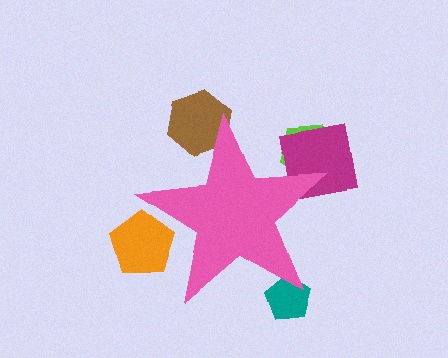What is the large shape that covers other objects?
A pink star.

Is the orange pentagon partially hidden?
Yes, the orange pentagon is partially hidden behind the pink star.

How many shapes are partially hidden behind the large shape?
5 shapes are partially hidden.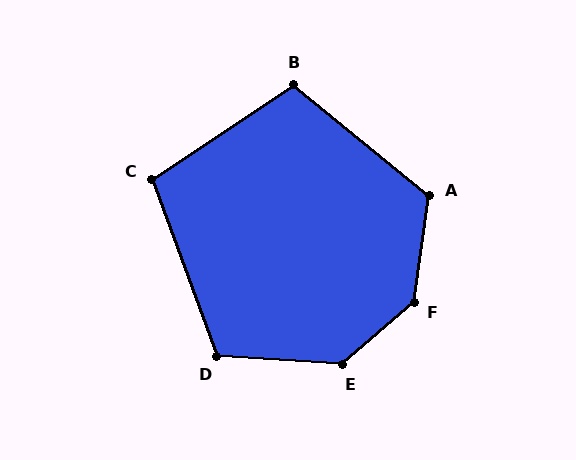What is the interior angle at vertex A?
Approximately 121 degrees (obtuse).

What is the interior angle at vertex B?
Approximately 107 degrees (obtuse).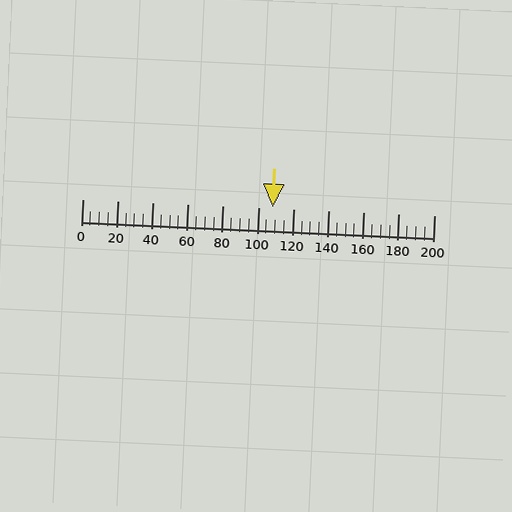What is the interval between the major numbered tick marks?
The major tick marks are spaced 20 units apart.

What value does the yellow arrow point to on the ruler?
The yellow arrow points to approximately 108.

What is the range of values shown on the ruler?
The ruler shows values from 0 to 200.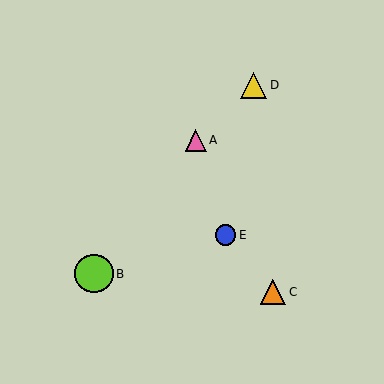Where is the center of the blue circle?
The center of the blue circle is at (225, 235).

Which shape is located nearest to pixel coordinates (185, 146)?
The pink triangle (labeled A) at (196, 140) is nearest to that location.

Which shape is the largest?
The lime circle (labeled B) is the largest.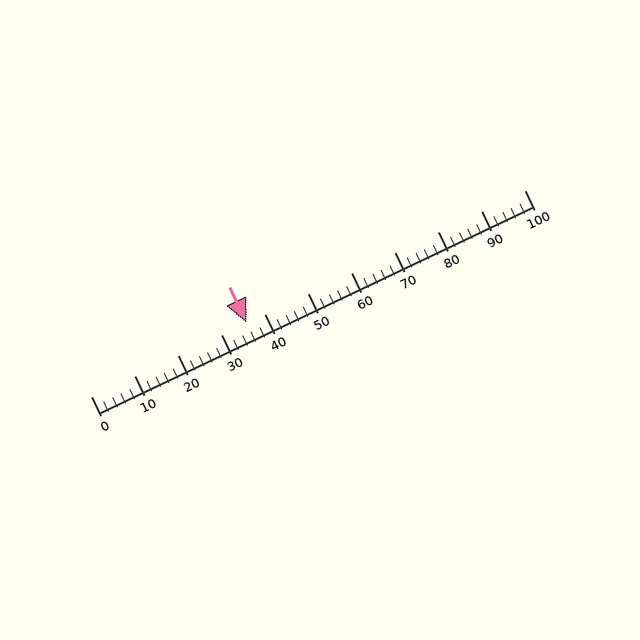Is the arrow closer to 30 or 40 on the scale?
The arrow is closer to 40.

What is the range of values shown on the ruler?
The ruler shows values from 0 to 100.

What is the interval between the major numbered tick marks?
The major tick marks are spaced 10 units apart.